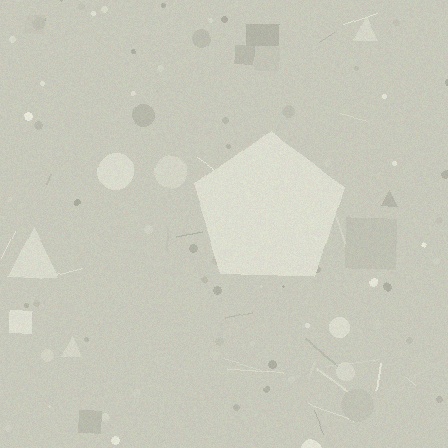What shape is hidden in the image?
A pentagon is hidden in the image.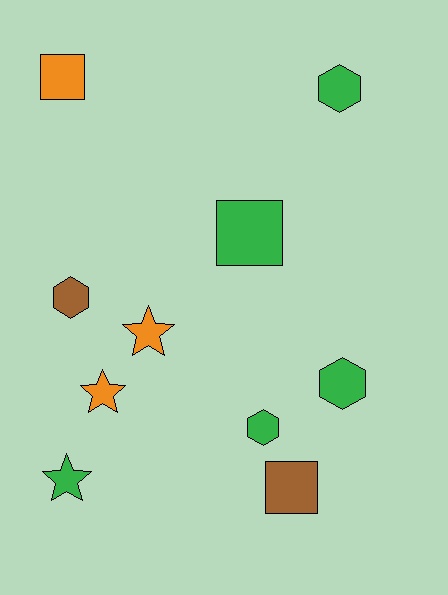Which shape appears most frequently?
Hexagon, with 4 objects.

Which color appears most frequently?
Green, with 5 objects.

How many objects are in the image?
There are 10 objects.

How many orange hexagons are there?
There are no orange hexagons.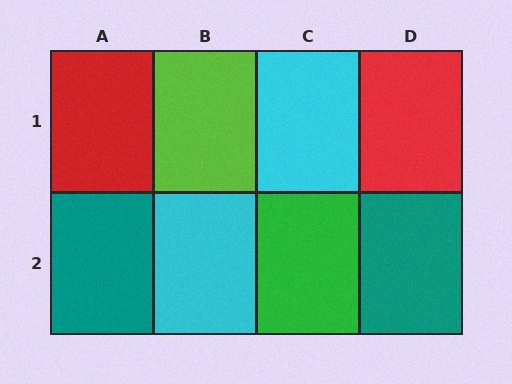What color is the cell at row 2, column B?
Cyan.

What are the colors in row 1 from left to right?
Red, lime, cyan, red.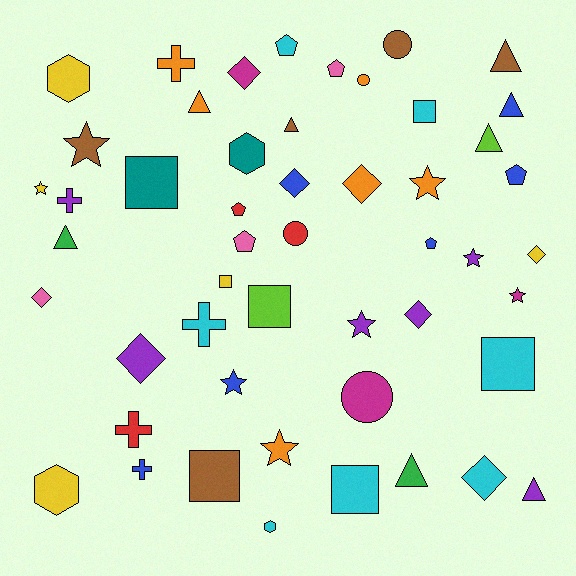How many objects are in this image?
There are 50 objects.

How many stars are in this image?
There are 8 stars.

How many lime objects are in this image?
There are 2 lime objects.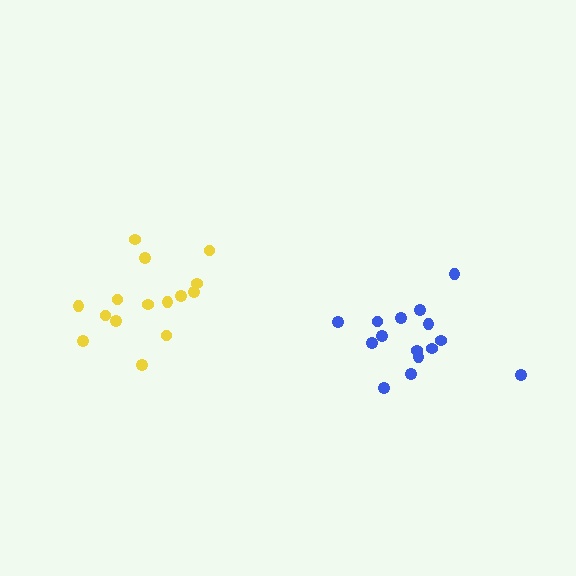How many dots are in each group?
Group 1: 15 dots, Group 2: 15 dots (30 total).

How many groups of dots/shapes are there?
There are 2 groups.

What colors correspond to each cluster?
The clusters are colored: blue, yellow.